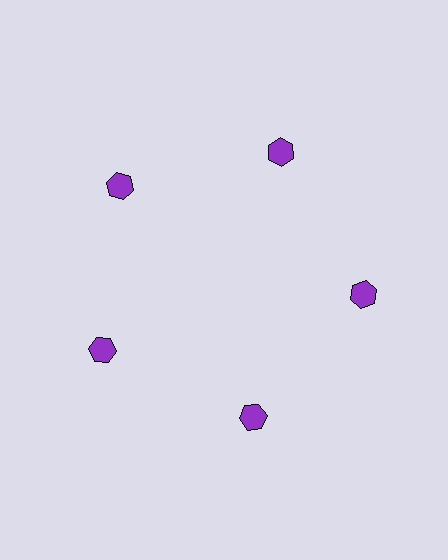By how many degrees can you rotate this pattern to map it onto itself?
The pattern maps onto itself every 72 degrees of rotation.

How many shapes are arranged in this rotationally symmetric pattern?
There are 5 shapes, arranged in 5 groups of 1.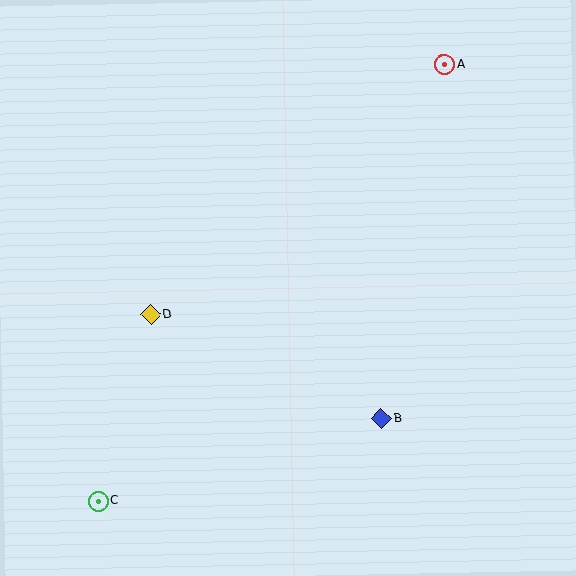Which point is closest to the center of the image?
Point D at (151, 315) is closest to the center.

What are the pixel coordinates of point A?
Point A is at (444, 64).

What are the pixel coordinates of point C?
Point C is at (98, 501).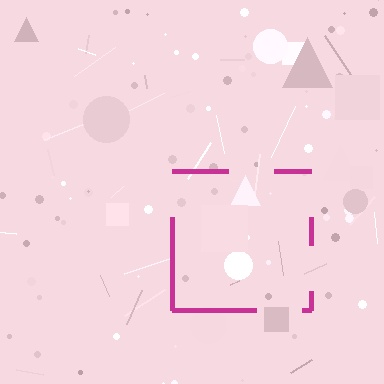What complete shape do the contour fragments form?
The contour fragments form a square.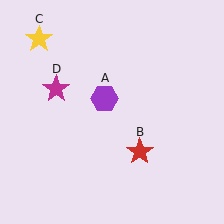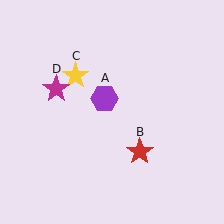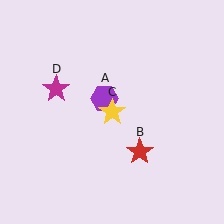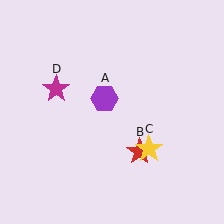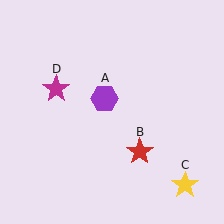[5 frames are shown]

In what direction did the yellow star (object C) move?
The yellow star (object C) moved down and to the right.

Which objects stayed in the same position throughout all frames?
Purple hexagon (object A) and red star (object B) and magenta star (object D) remained stationary.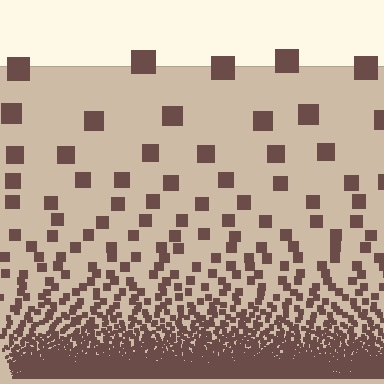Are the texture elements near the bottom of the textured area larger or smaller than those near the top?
Smaller. The gradient is inverted — elements near the bottom are smaller and denser.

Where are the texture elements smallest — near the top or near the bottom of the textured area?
Near the bottom.